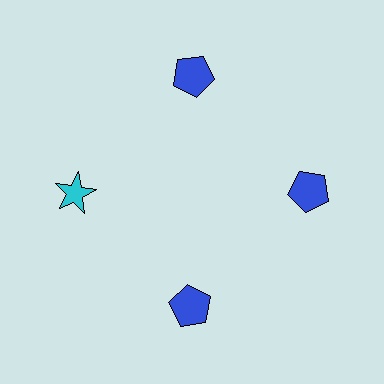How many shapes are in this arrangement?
There are 4 shapes arranged in a ring pattern.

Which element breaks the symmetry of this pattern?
The cyan star at roughly the 9 o'clock position breaks the symmetry. All other shapes are blue pentagons.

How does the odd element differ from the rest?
It differs in both color (cyan instead of blue) and shape (star instead of pentagon).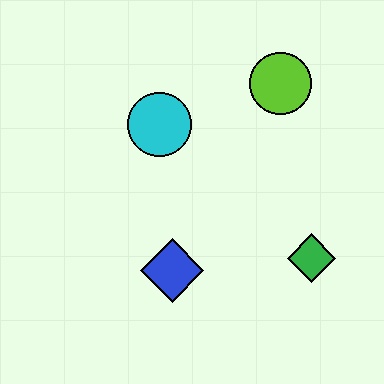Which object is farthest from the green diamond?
The cyan circle is farthest from the green diamond.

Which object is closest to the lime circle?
The cyan circle is closest to the lime circle.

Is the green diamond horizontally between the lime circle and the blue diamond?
No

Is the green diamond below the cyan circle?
Yes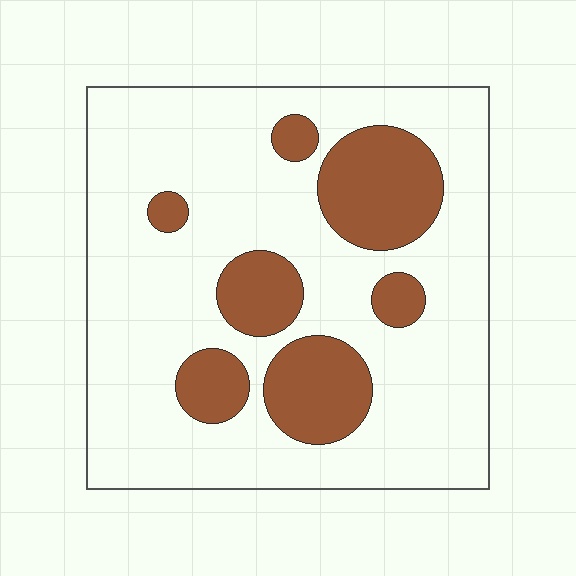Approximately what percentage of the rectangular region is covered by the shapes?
Approximately 25%.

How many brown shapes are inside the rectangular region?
7.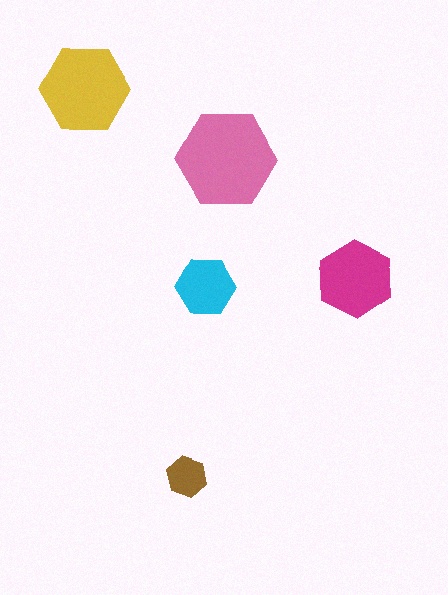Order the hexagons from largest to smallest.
the pink one, the yellow one, the magenta one, the cyan one, the brown one.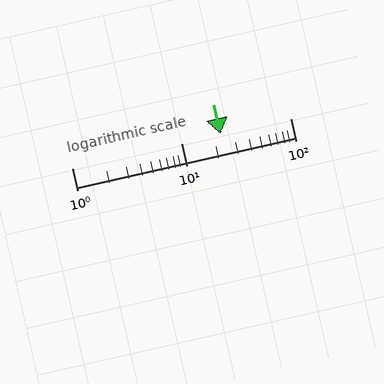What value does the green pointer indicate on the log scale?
The pointer indicates approximately 23.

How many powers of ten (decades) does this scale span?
The scale spans 2 decades, from 1 to 100.